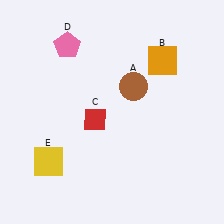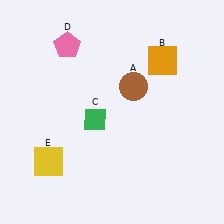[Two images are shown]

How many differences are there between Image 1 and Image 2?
There is 1 difference between the two images.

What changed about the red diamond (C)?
In Image 1, C is red. In Image 2, it changed to green.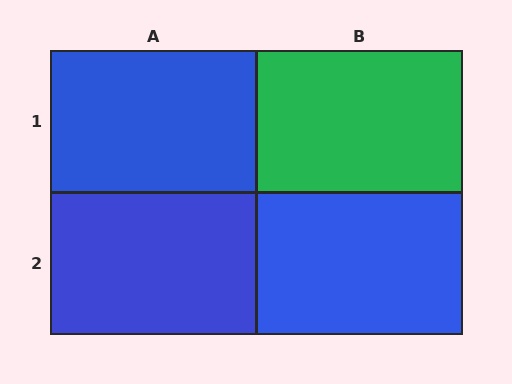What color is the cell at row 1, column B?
Green.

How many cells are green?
1 cell is green.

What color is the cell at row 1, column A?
Blue.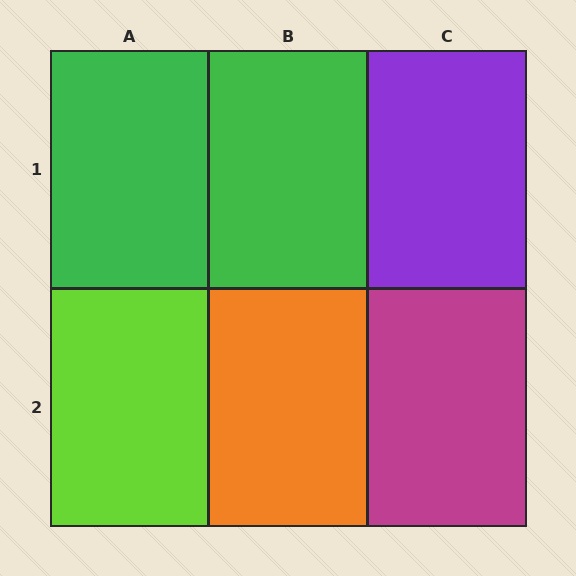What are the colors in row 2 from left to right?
Lime, orange, magenta.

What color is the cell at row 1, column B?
Green.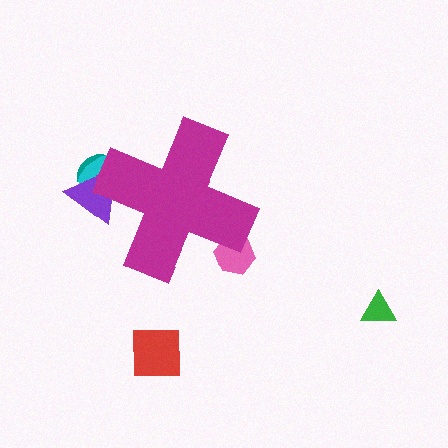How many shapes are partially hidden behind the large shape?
4 shapes are partially hidden.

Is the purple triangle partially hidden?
Yes, the purple triangle is partially hidden behind the magenta cross.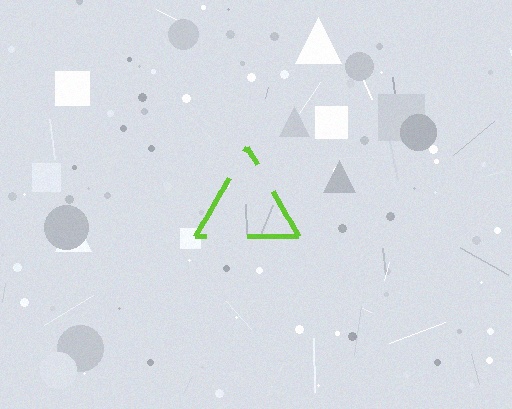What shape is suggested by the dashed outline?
The dashed outline suggests a triangle.